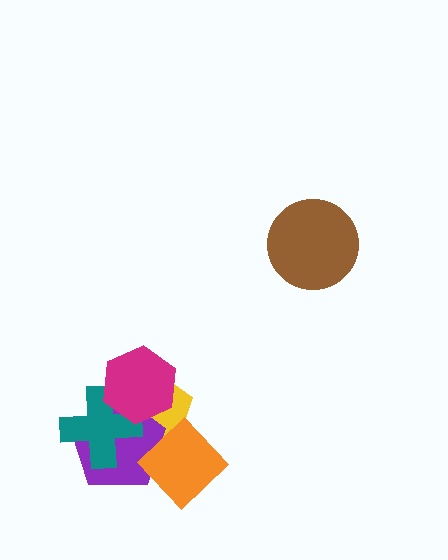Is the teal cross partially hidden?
Yes, it is partially covered by another shape.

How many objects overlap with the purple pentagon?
4 objects overlap with the purple pentagon.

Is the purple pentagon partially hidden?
Yes, it is partially covered by another shape.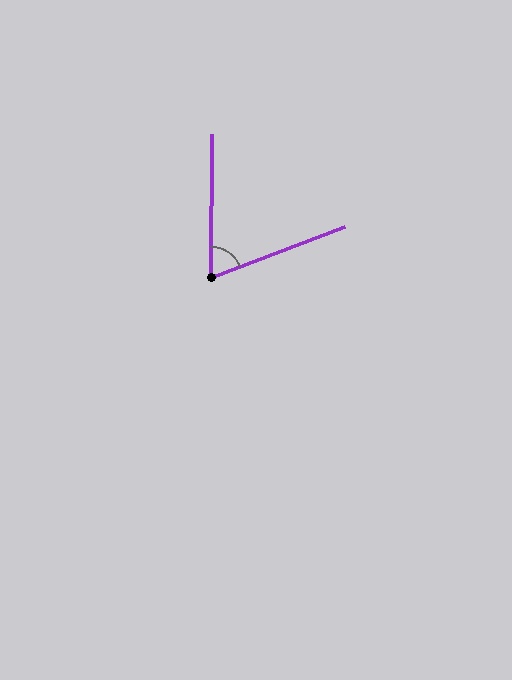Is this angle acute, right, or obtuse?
It is acute.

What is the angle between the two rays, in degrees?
Approximately 68 degrees.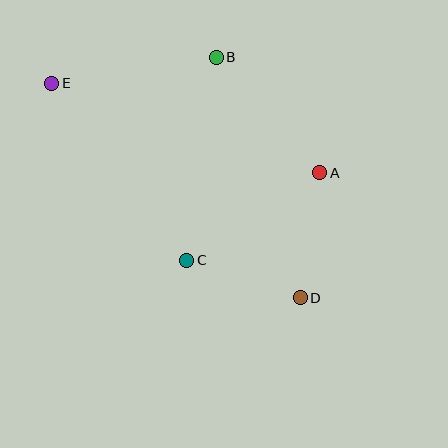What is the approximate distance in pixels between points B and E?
The distance between B and E is approximately 166 pixels.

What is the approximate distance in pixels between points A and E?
The distance between A and E is approximately 283 pixels.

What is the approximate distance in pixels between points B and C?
The distance between B and C is approximately 205 pixels.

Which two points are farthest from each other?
Points D and E are farthest from each other.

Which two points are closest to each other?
Points C and D are closest to each other.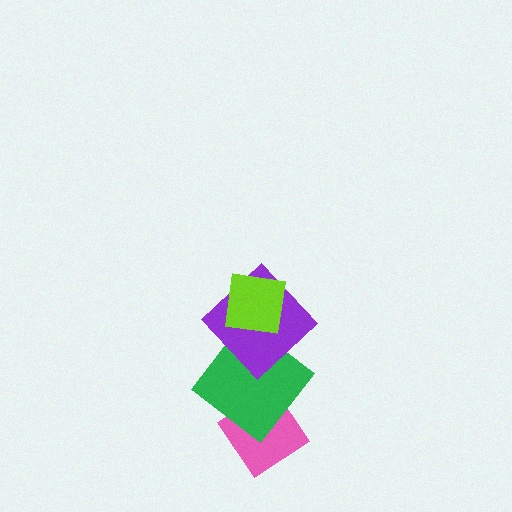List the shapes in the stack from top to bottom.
From top to bottom: the lime square, the purple diamond, the green diamond, the pink diamond.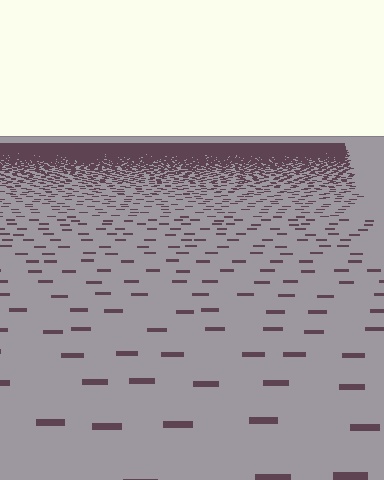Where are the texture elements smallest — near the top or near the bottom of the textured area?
Near the top.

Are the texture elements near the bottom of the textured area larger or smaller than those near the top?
Larger. Near the bottom, elements are closer to the viewer and appear at a bigger on-screen size.